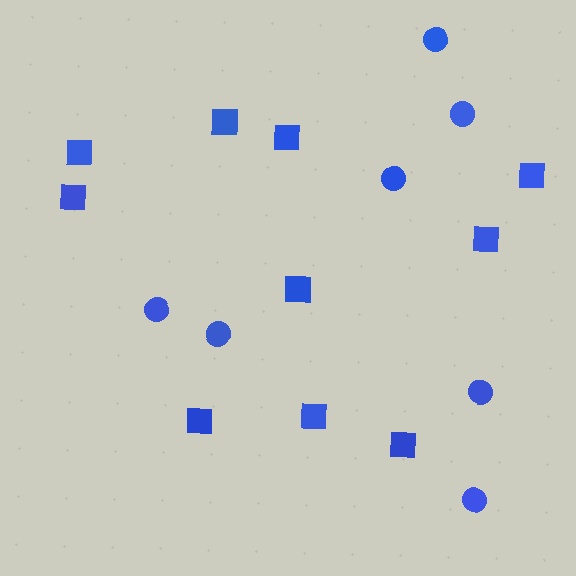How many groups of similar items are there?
There are 2 groups: one group of circles (7) and one group of squares (10).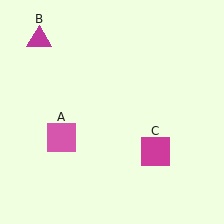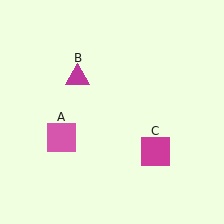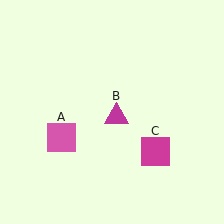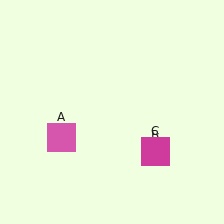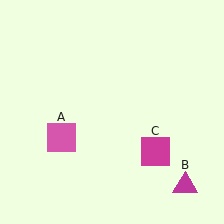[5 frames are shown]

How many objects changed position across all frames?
1 object changed position: magenta triangle (object B).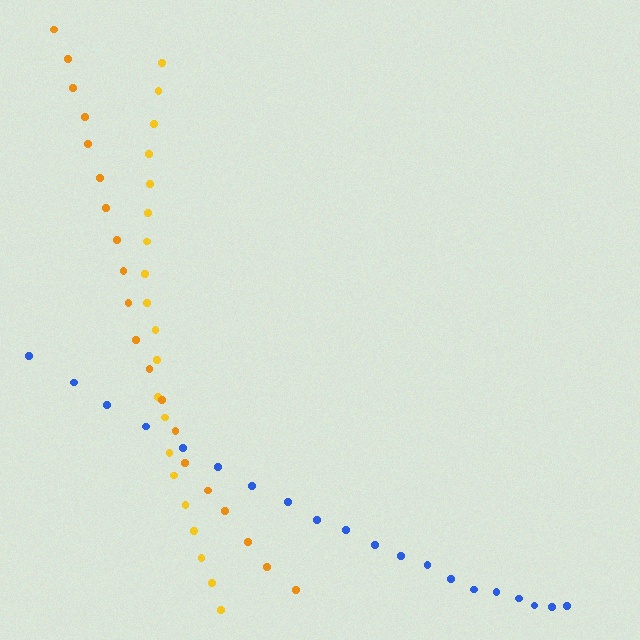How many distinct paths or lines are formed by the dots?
There are 3 distinct paths.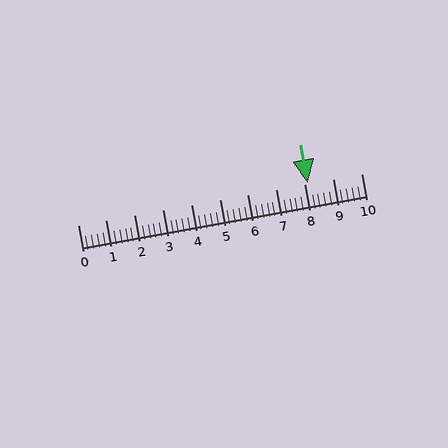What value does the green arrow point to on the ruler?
The green arrow points to approximately 8.1.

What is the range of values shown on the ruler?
The ruler shows values from 0 to 10.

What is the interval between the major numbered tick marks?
The major tick marks are spaced 1 units apart.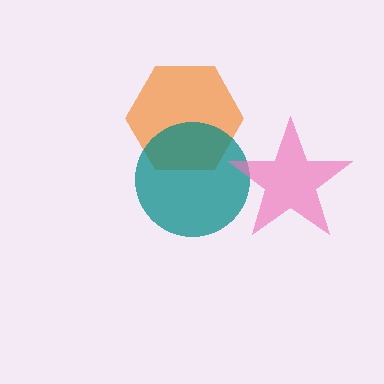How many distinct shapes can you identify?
There are 3 distinct shapes: an orange hexagon, a teal circle, a pink star.